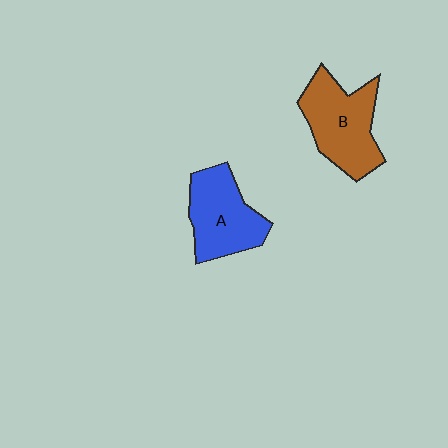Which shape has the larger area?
Shape B (brown).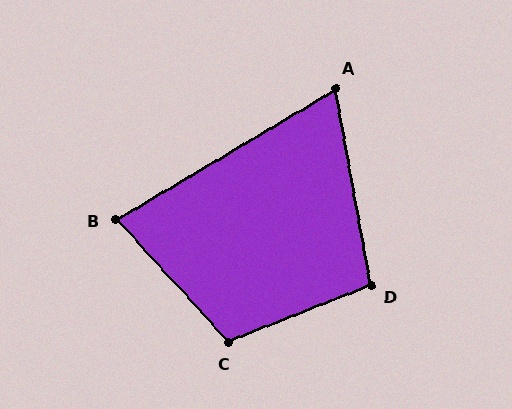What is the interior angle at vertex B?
Approximately 79 degrees (acute).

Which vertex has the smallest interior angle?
A, at approximately 69 degrees.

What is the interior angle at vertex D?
Approximately 101 degrees (obtuse).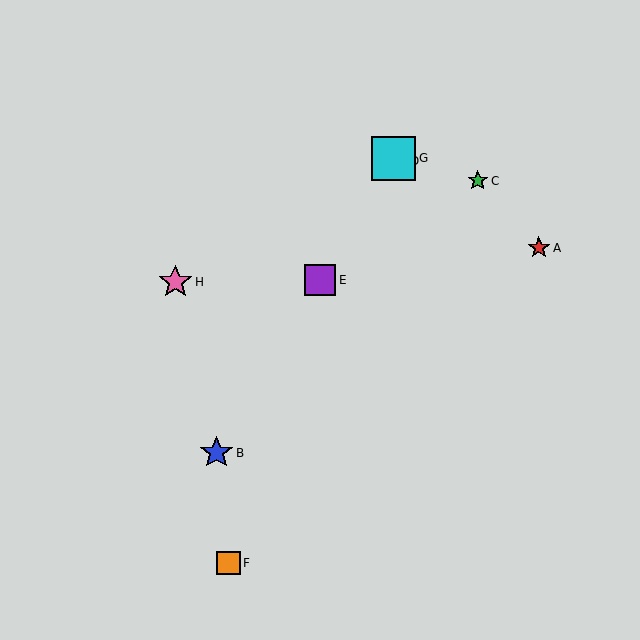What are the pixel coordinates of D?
Object D is at (392, 161).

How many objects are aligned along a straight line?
4 objects (B, D, E, G) are aligned along a straight line.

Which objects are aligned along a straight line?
Objects B, D, E, G are aligned along a straight line.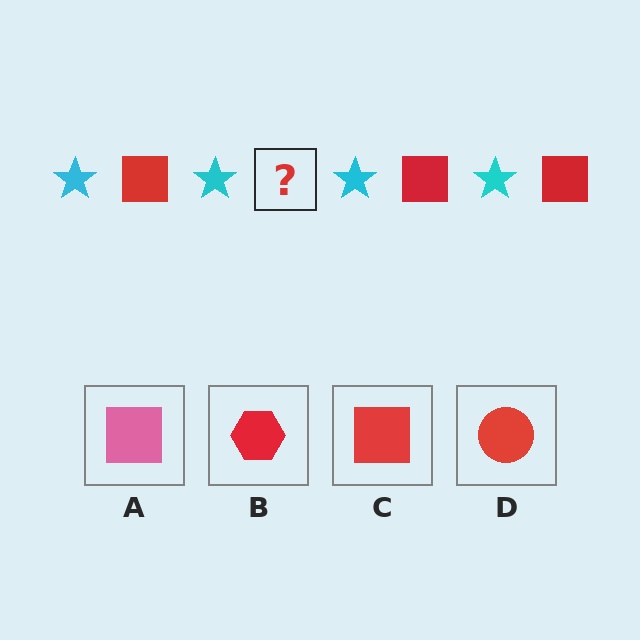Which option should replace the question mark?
Option C.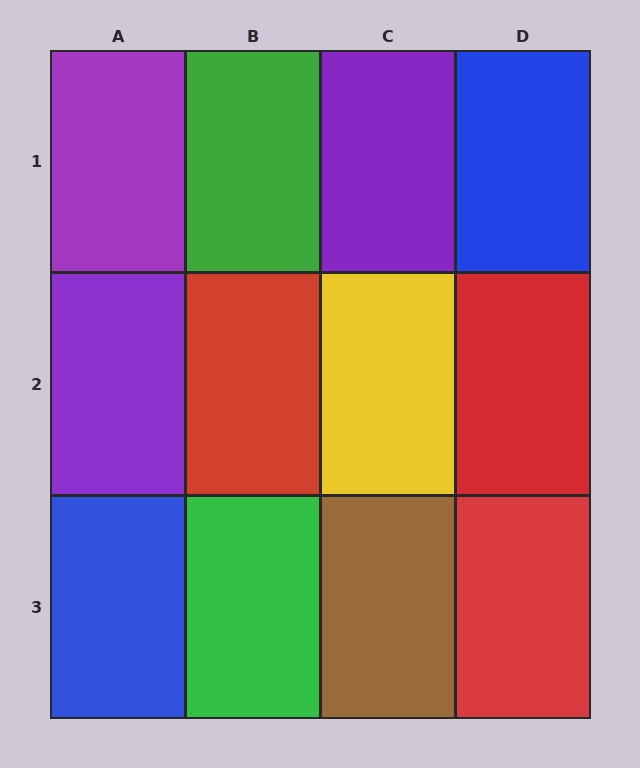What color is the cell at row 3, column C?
Brown.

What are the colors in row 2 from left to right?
Purple, red, yellow, red.